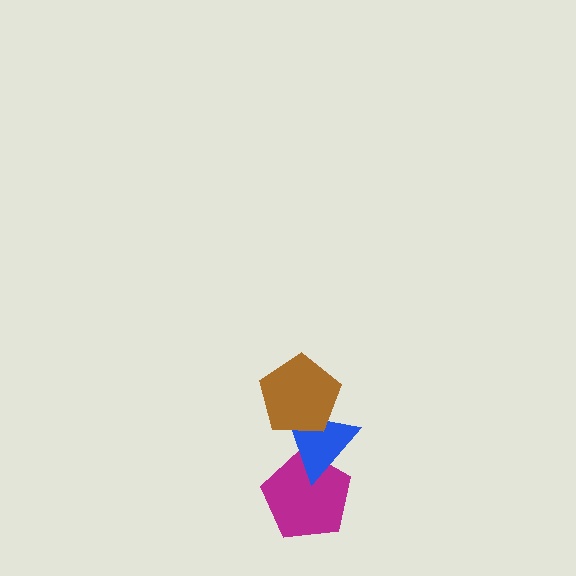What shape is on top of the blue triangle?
The brown pentagon is on top of the blue triangle.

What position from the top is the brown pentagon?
The brown pentagon is 1st from the top.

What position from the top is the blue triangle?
The blue triangle is 2nd from the top.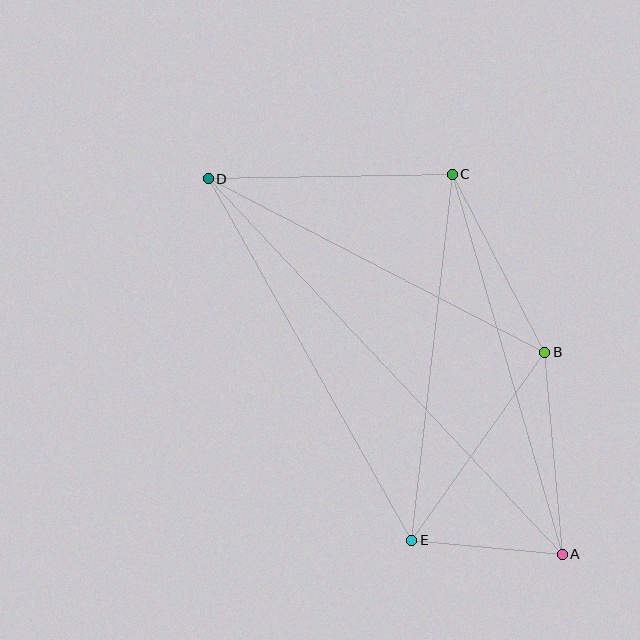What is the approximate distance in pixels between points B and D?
The distance between B and D is approximately 379 pixels.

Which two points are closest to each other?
Points A and E are closest to each other.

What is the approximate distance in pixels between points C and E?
The distance between C and E is approximately 368 pixels.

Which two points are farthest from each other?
Points A and D are farthest from each other.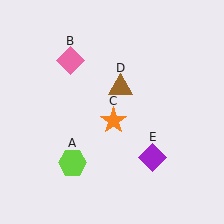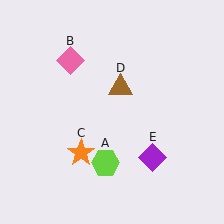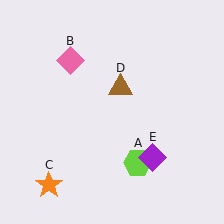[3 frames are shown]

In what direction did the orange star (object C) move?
The orange star (object C) moved down and to the left.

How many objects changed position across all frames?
2 objects changed position: lime hexagon (object A), orange star (object C).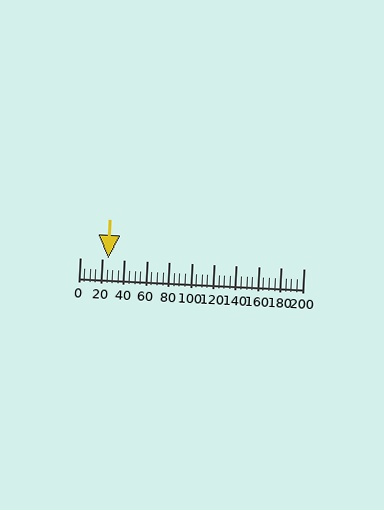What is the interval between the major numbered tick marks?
The major tick marks are spaced 20 units apart.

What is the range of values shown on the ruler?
The ruler shows values from 0 to 200.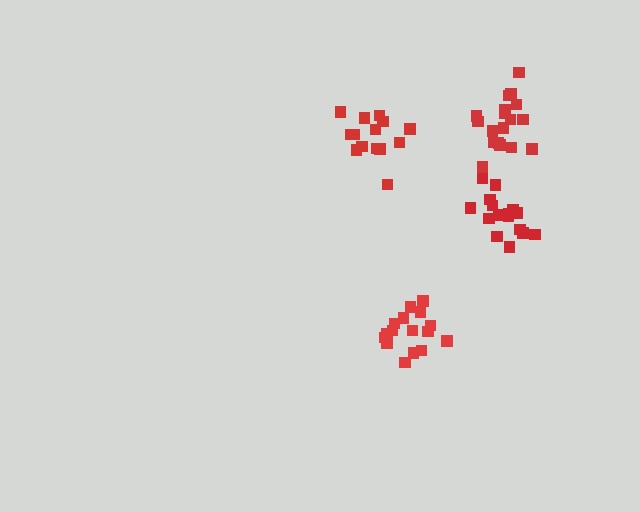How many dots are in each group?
Group 1: 16 dots, Group 2: 14 dots, Group 3: 18 dots, Group 4: 16 dots (64 total).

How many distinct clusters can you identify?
There are 4 distinct clusters.